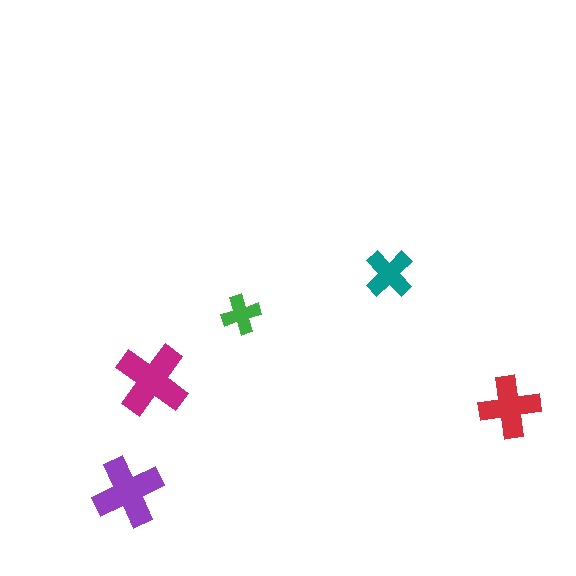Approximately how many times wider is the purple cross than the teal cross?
About 1.5 times wider.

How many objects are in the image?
There are 5 objects in the image.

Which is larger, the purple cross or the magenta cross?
The magenta one.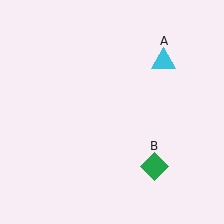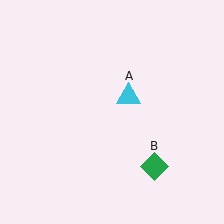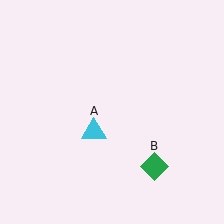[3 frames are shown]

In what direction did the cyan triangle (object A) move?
The cyan triangle (object A) moved down and to the left.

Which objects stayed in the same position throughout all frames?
Green diamond (object B) remained stationary.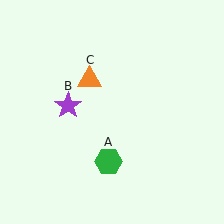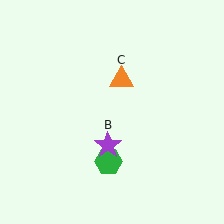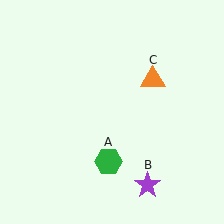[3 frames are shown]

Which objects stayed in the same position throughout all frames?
Green hexagon (object A) remained stationary.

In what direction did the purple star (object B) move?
The purple star (object B) moved down and to the right.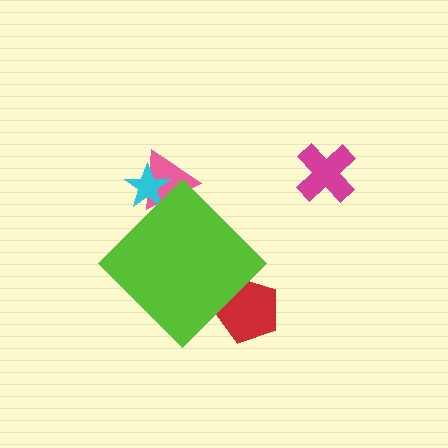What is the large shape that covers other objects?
A lime diamond.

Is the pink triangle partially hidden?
Yes, the pink triangle is partially hidden behind the lime diamond.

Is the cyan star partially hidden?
Yes, the cyan star is partially hidden behind the lime diamond.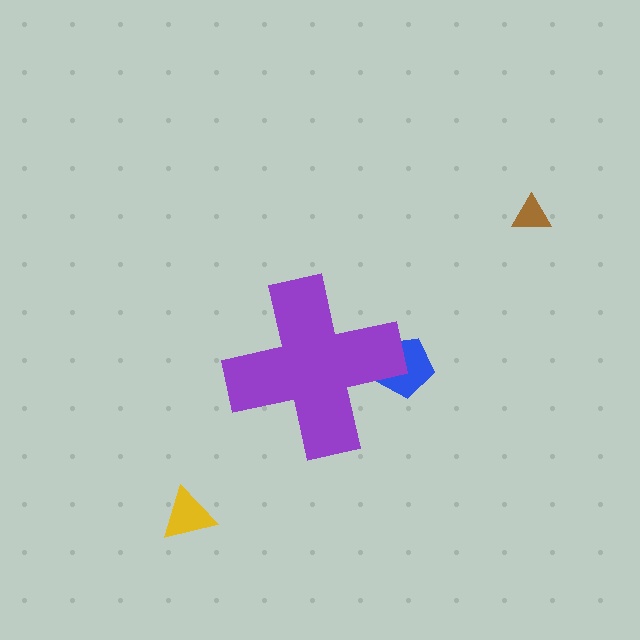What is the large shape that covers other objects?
A purple cross.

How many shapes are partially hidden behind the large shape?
1 shape is partially hidden.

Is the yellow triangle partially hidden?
No, the yellow triangle is fully visible.